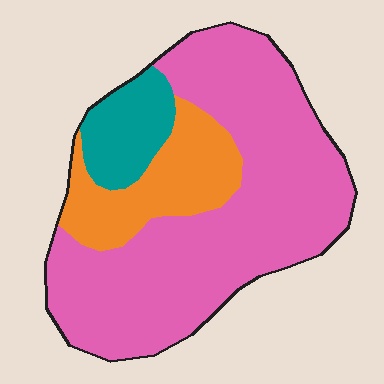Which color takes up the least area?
Teal, at roughly 10%.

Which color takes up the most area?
Pink, at roughly 70%.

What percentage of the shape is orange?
Orange takes up less than a quarter of the shape.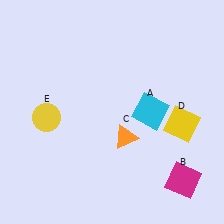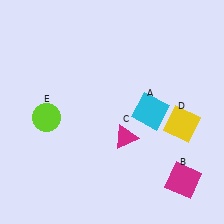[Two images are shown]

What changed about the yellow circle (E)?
In Image 1, E is yellow. In Image 2, it changed to lime.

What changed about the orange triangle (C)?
In Image 1, C is orange. In Image 2, it changed to magenta.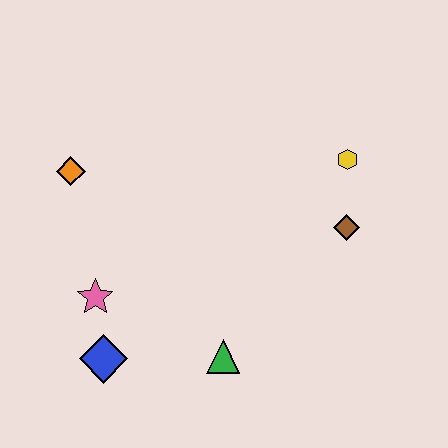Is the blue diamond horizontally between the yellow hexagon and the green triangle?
No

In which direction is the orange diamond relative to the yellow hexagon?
The orange diamond is to the left of the yellow hexagon.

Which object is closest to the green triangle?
The blue diamond is closest to the green triangle.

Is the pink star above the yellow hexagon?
No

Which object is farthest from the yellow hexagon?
The blue diamond is farthest from the yellow hexagon.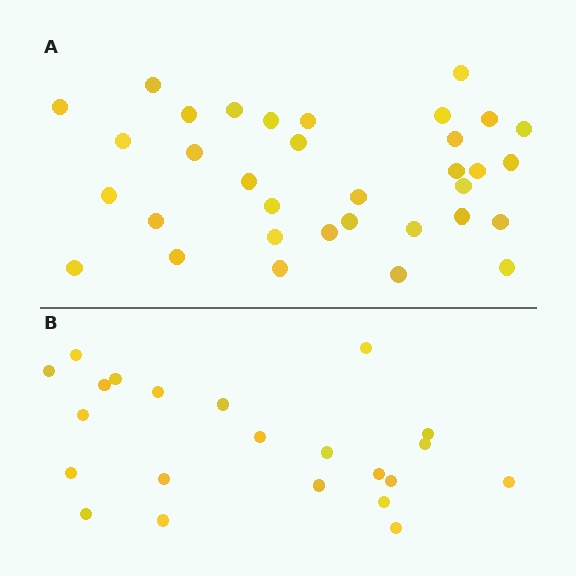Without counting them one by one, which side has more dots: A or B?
Region A (the top region) has more dots.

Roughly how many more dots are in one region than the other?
Region A has roughly 12 or so more dots than region B.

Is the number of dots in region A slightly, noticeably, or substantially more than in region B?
Region A has substantially more. The ratio is roughly 1.5 to 1.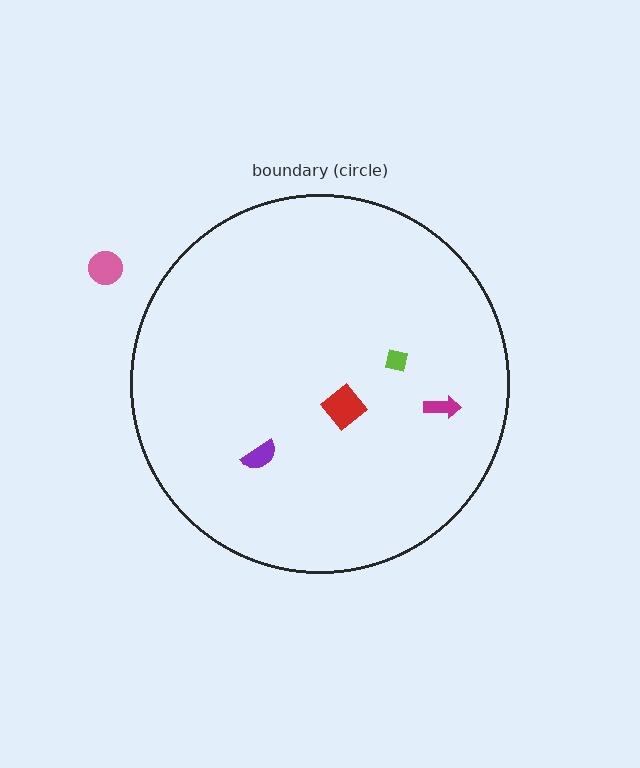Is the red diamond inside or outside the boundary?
Inside.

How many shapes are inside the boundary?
4 inside, 1 outside.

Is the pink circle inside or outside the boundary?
Outside.